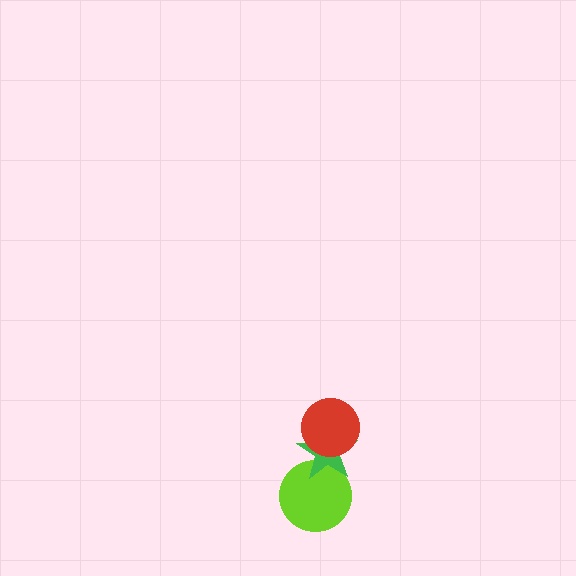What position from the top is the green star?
The green star is 2nd from the top.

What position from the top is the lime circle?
The lime circle is 3rd from the top.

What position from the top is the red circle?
The red circle is 1st from the top.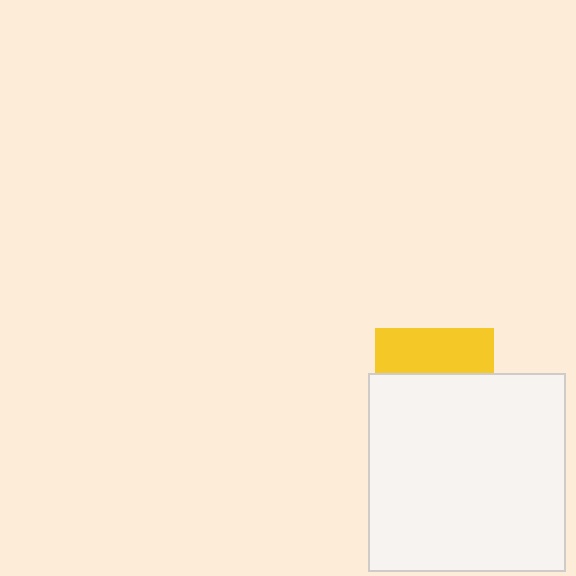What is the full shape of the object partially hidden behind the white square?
The partially hidden object is a yellow square.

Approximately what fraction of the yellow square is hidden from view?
Roughly 62% of the yellow square is hidden behind the white square.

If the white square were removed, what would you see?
You would see the complete yellow square.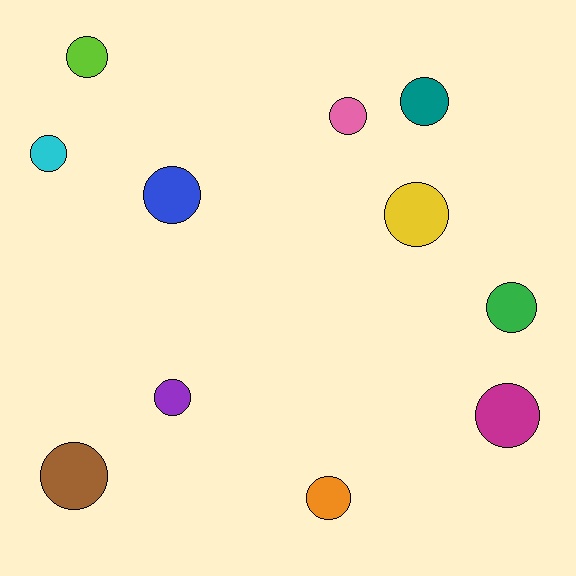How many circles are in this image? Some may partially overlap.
There are 11 circles.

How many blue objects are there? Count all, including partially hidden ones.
There is 1 blue object.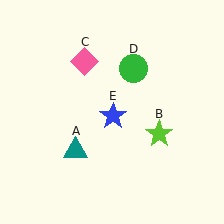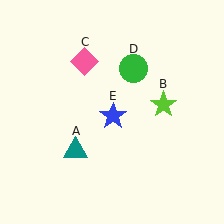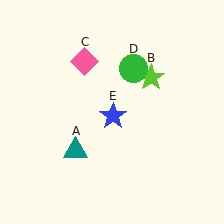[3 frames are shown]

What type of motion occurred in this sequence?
The lime star (object B) rotated counterclockwise around the center of the scene.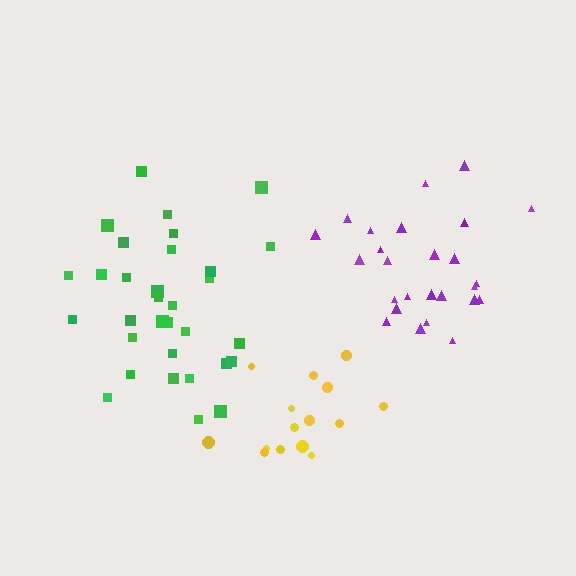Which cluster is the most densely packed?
Yellow.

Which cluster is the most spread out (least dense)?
Green.